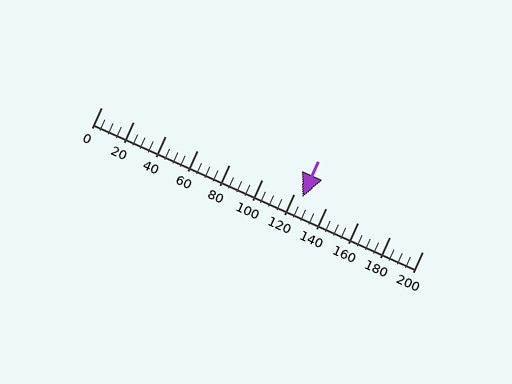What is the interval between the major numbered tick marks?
The major tick marks are spaced 20 units apart.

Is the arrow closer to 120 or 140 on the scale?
The arrow is closer to 120.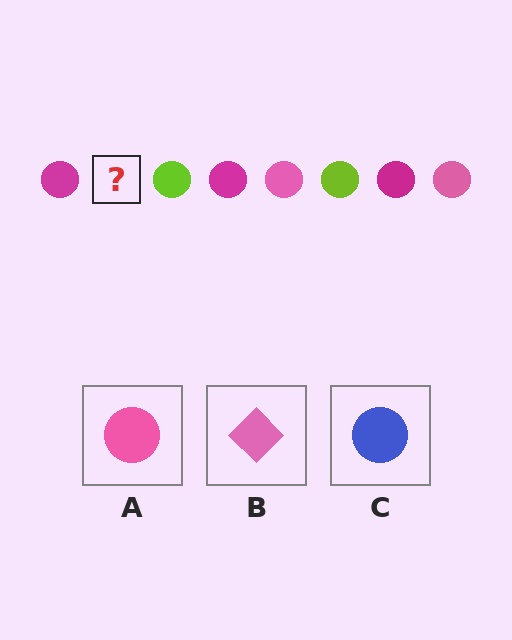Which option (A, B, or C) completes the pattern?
A.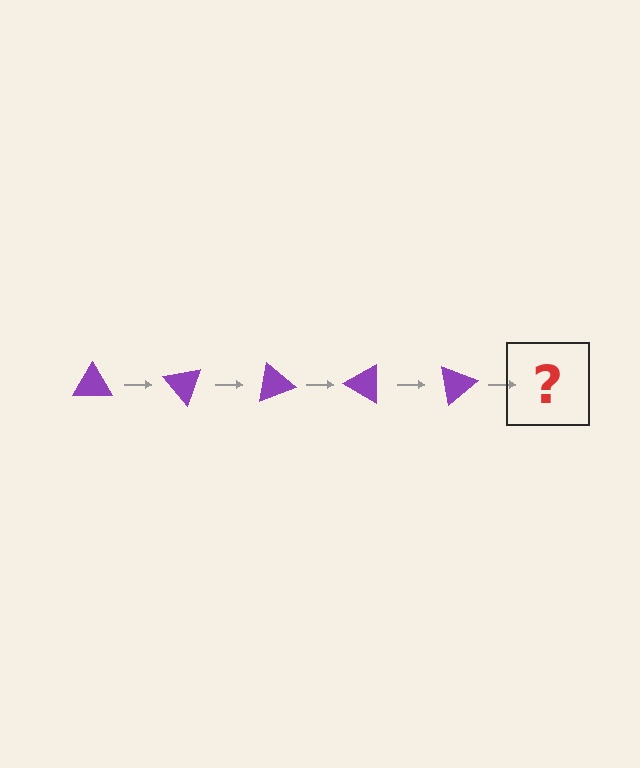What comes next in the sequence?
The next element should be a purple triangle rotated 250 degrees.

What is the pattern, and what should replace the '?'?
The pattern is that the triangle rotates 50 degrees each step. The '?' should be a purple triangle rotated 250 degrees.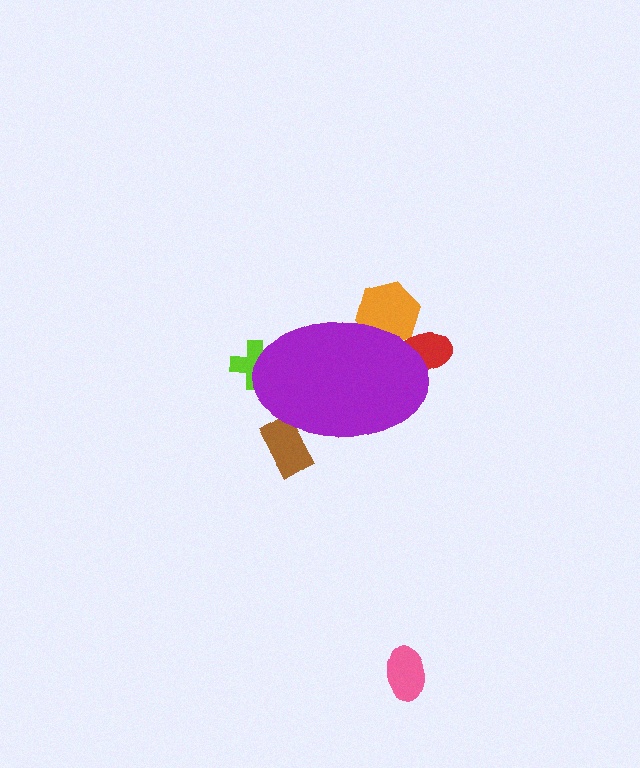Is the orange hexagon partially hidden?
Yes, the orange hexagon is partially hidden behind the purple ellipse.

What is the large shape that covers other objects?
A purple ellipse.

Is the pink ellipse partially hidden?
No, the pink ellipse is fully visible.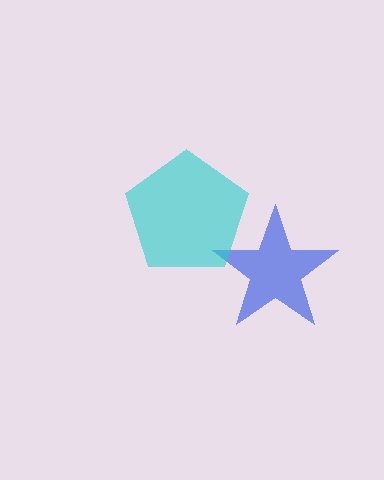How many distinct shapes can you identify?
There are 2 distinct shapes: a blue star, a cyan pentagon.